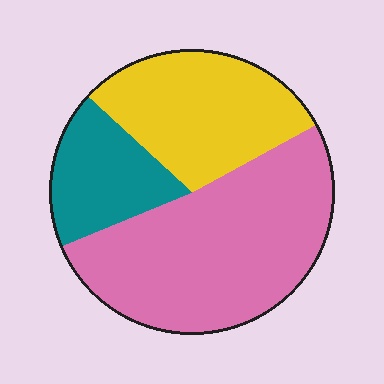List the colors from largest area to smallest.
From largest to smallest: pink, yellow, teal.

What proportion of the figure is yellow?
Yellow covers roughly 30% of the figure.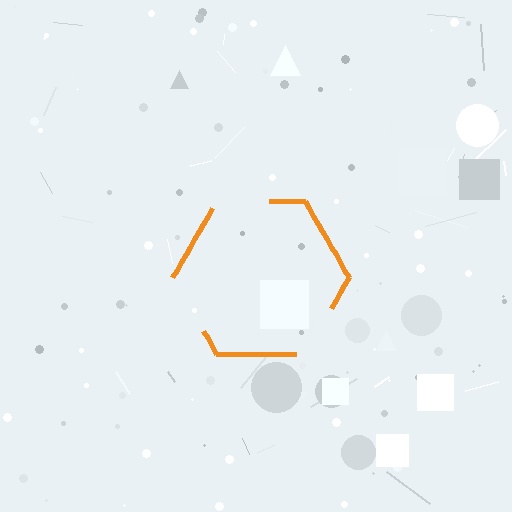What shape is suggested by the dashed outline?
The dashed outline suggests a hexagon.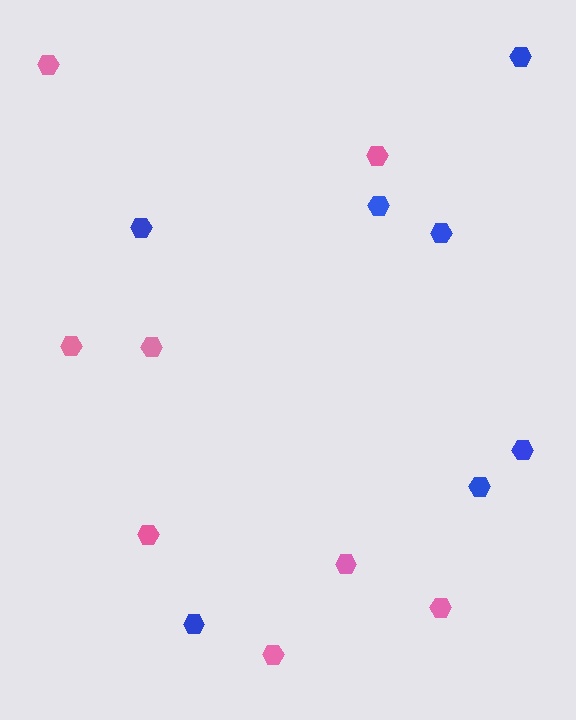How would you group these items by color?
There are 2 groups: one group of blue hexagons (7) and one group of pink hexagons (8).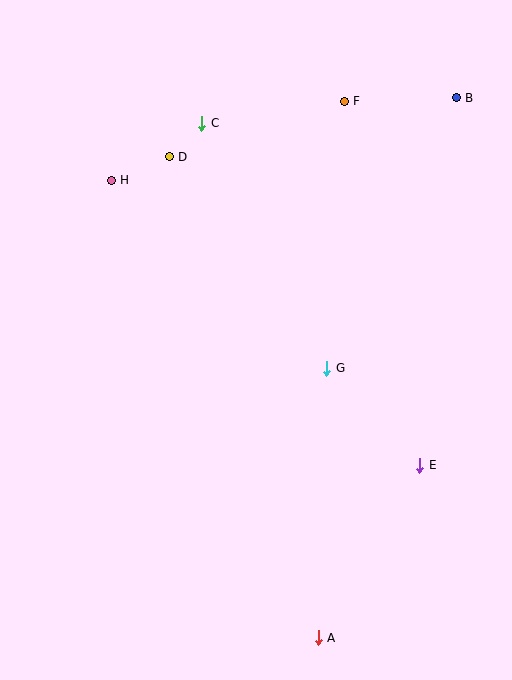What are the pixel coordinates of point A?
Point A is at (318, 638).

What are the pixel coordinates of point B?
Point B is at (456, 98).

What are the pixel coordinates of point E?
Point E is at (420, 465).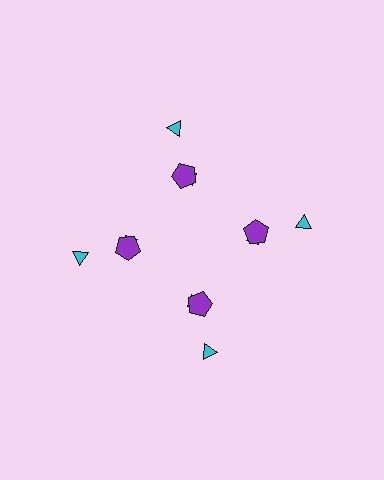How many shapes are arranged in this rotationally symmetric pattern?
There are 12 shapes, arranged in 4 groups of 3.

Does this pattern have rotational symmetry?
Yes, this pattern has 4-fold rotational symmetry. It looks the same after rotating 90 degrees around the center.